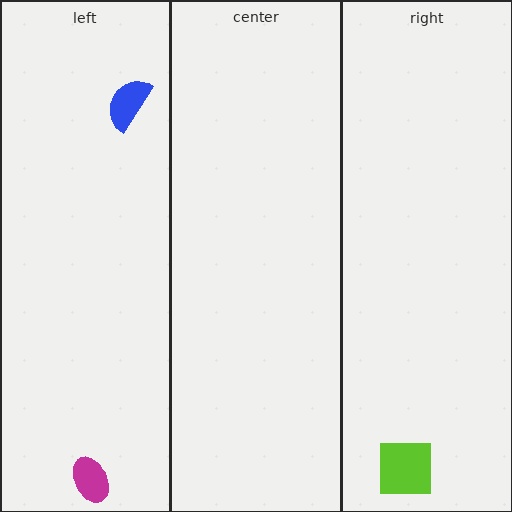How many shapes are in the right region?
1.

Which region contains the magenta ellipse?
The left region.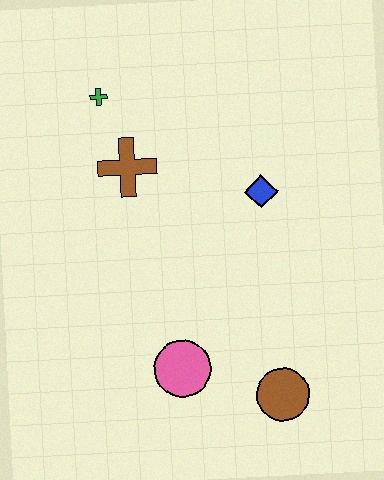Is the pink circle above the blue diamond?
No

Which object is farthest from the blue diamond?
The brown circle is farthest from the blue diamond.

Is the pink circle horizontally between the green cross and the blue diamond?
Yes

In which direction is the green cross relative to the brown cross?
The green cross is above the brown cross.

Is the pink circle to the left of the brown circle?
Yes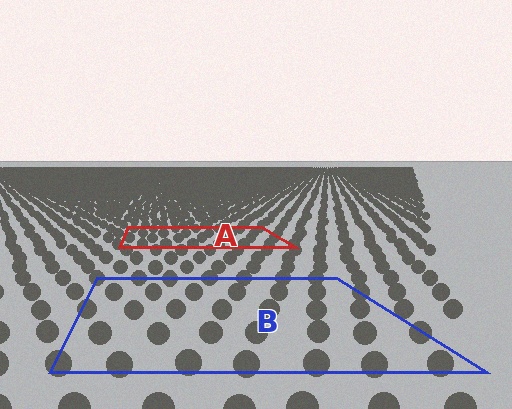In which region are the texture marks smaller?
The texture marks are smaller in region A, because it is farther away.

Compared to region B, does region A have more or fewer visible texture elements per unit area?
Region A has more texture elements per unit area — they are packed more densely because it is farther away.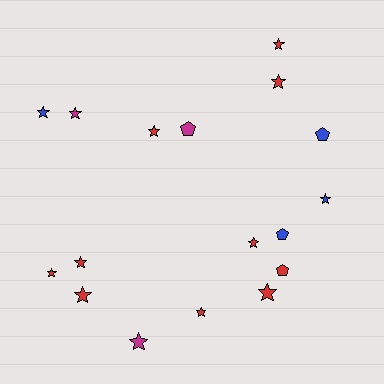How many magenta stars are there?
There are 2 magenta stars.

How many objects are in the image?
There are 17 objects.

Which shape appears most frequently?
Star, with 13 objects.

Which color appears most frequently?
Red, with 10 objects.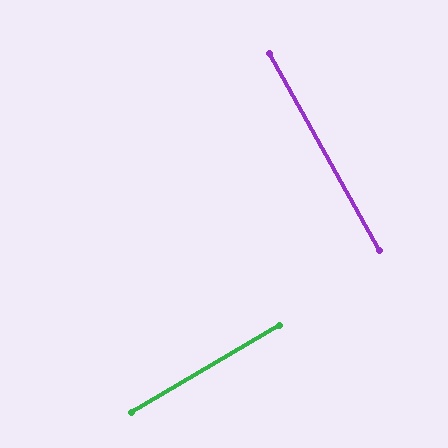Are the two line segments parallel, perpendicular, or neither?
Perpendicular — they meet at approximately 89°.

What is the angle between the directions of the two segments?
Approximately 89 degrees.